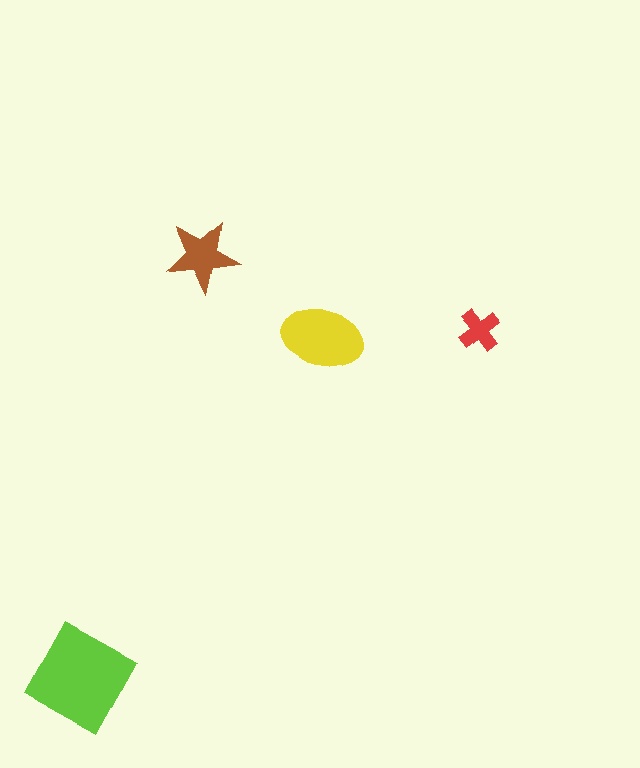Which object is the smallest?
The red cross.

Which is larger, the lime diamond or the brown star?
The lime diamond.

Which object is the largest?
The lime diamond.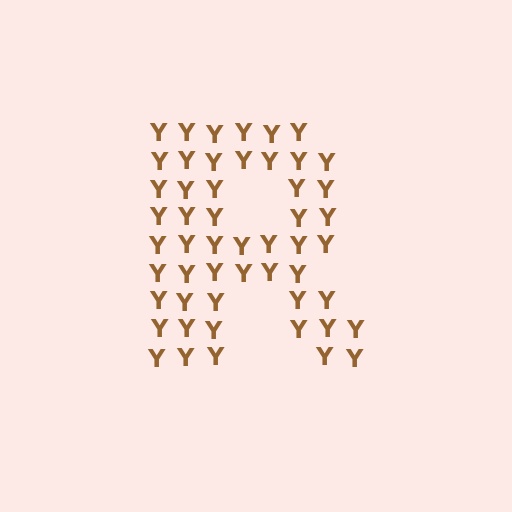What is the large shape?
The large shape is the letter R.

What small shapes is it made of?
It is made of small letter Y's.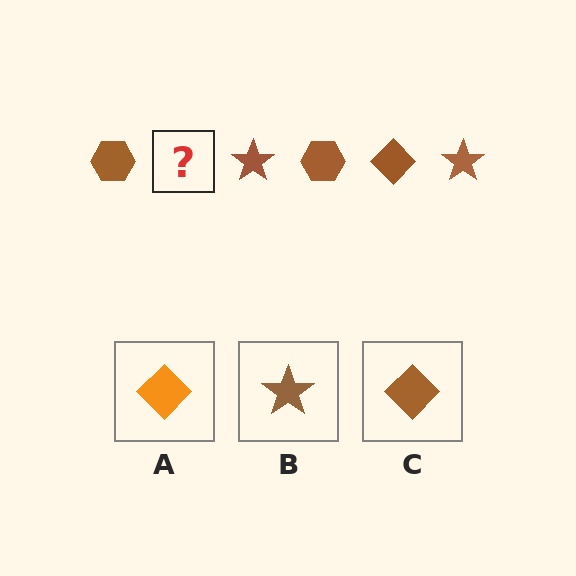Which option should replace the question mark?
Option C.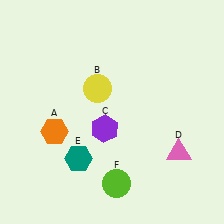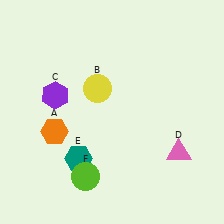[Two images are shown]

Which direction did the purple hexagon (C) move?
The purple hexagon (C) moved left.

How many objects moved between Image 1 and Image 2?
2 objects moved between the two images.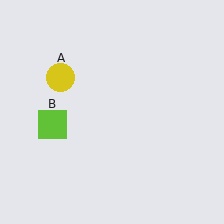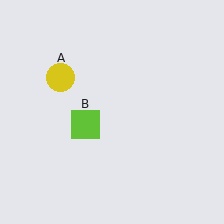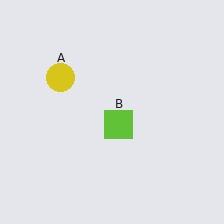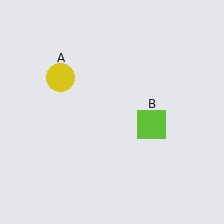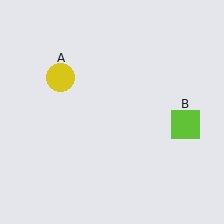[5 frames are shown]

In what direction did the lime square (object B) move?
The lime square (object B) moved right.